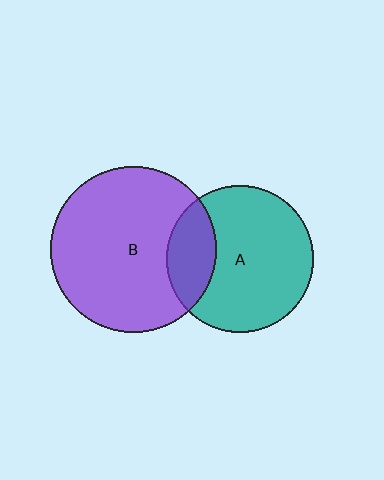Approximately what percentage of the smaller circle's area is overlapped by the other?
Approximately 25%.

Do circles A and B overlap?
Yes.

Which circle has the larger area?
Circle B (purple).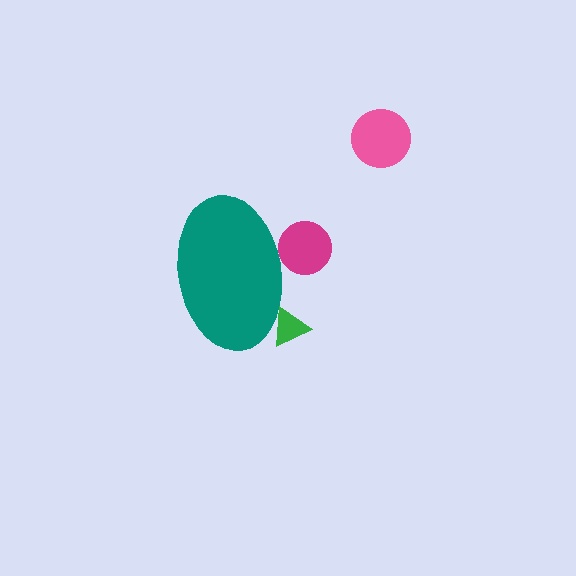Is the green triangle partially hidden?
Yes, the green triangle is partially hidden behind the teal ellipse.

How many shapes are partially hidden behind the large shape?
2 shapes are partially hidden.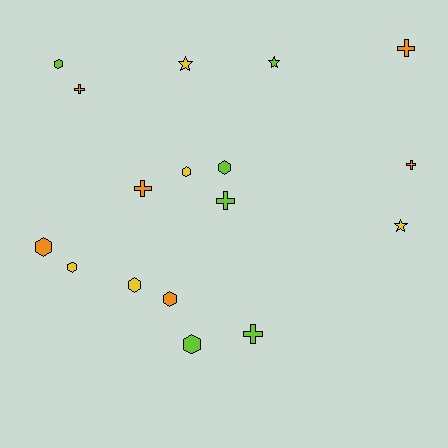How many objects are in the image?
There are 17 objects.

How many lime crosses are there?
There are 2 lime crosses.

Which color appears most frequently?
Lime, with 6 objects.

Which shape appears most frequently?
Hexagon, with 8 objects.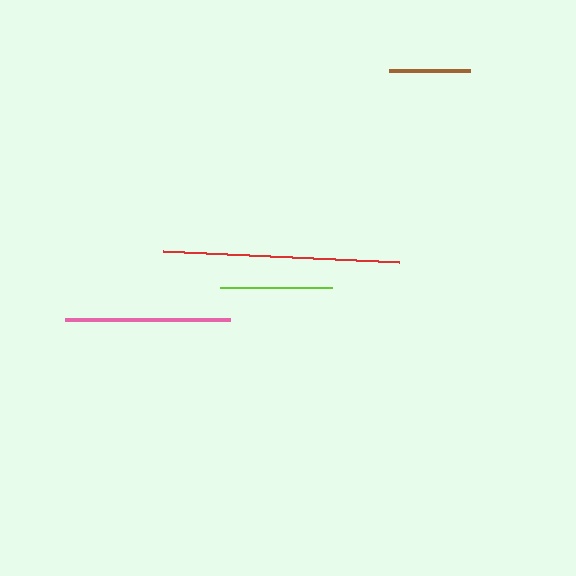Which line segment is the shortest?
The brown line is the shortest at approximately 81 pixels.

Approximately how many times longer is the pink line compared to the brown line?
The pink line is approximately 2.0 times the length of the brown line.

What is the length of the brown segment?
The brown segment is approximately 81 pixels long.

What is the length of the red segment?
The red segment is approximately 236 pixels long.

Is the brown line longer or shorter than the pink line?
The pink line is longer than the brown line.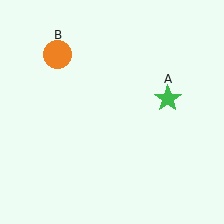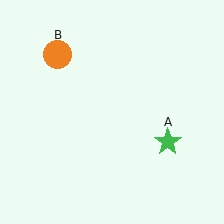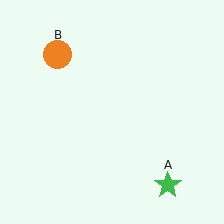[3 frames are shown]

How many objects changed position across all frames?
1 object changed position: green star (object A).